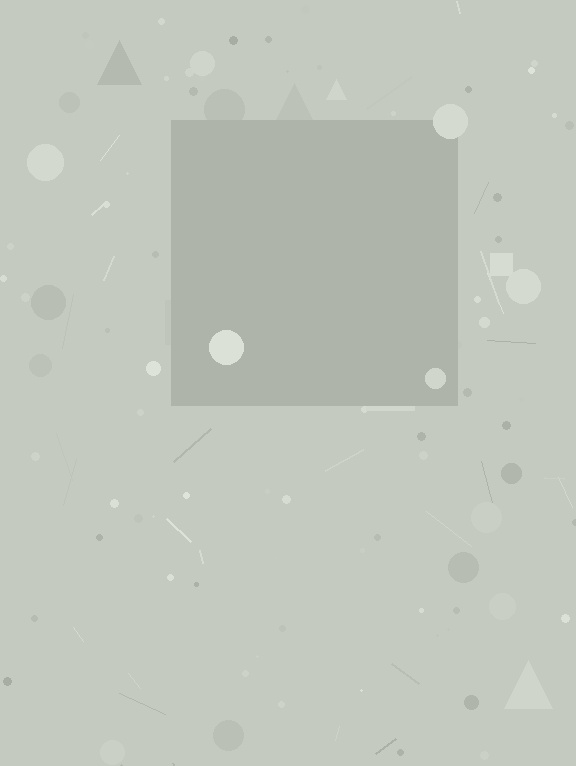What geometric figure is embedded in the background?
A square is embedded in the background.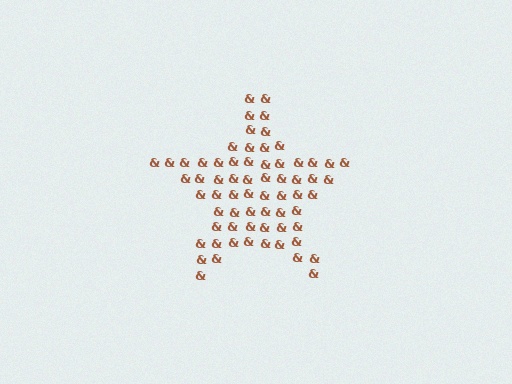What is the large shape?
The large shape is a star.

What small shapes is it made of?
It is made of small ampersands.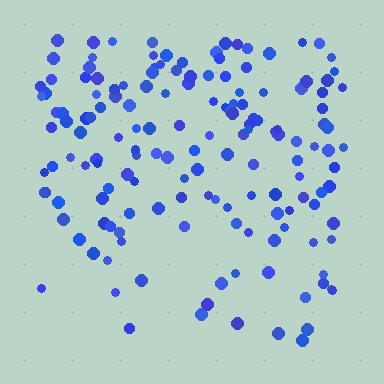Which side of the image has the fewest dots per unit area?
The bottom.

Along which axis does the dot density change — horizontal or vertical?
Vertical.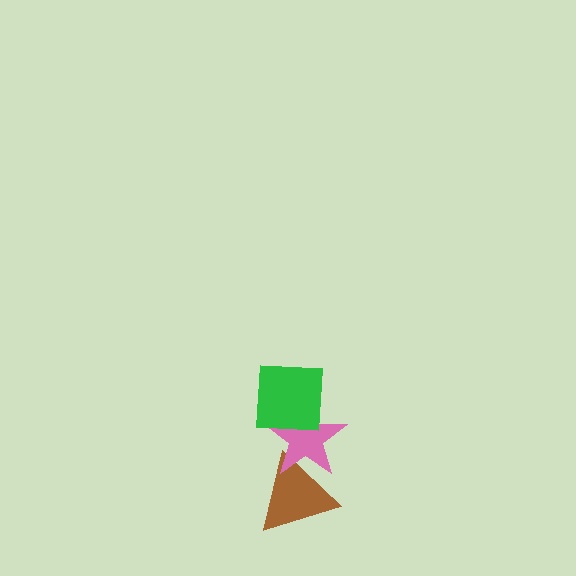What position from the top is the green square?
The green square is 1st from the top.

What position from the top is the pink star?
The pink star is 2nd from the top.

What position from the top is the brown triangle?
The brown triangle is 3rd from the top.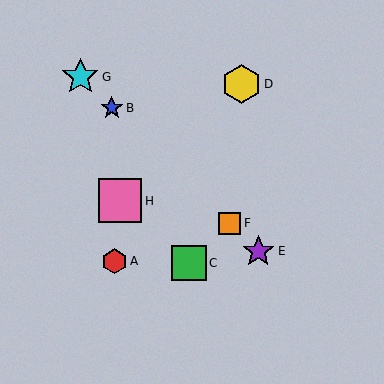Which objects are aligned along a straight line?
Objects B, E, F, G are aligned along a straight line.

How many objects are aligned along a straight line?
4 objects (B, E, F, G) are aligned along a straight line.